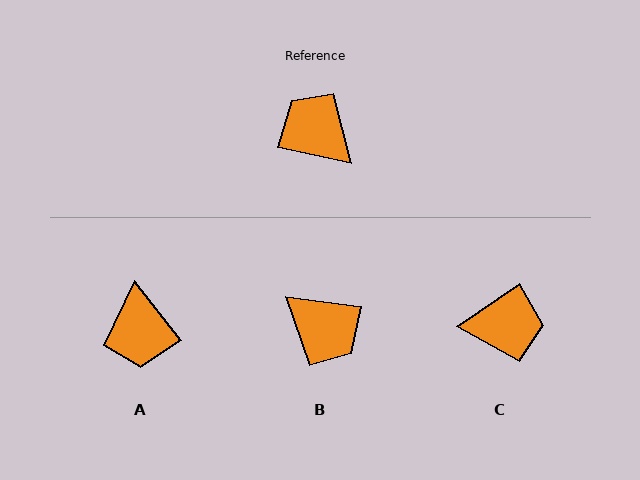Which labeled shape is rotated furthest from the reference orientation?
B, about 175 degrees away.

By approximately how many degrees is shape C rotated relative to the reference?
Approximately 134 degrees clockwise.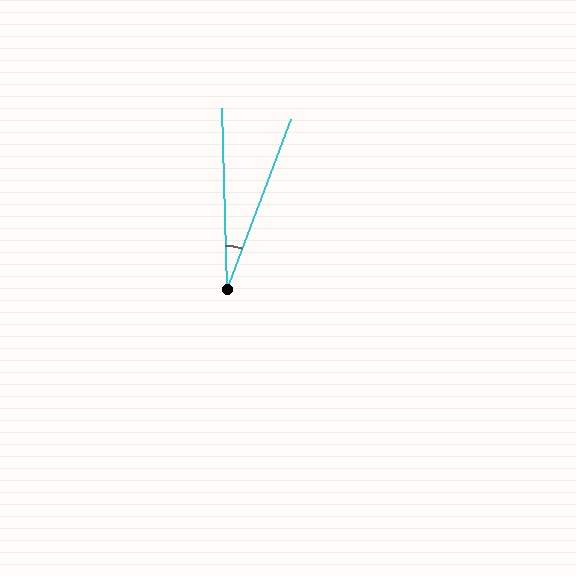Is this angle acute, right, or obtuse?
It is acute.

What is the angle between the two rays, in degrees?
Approximately 22 degrees.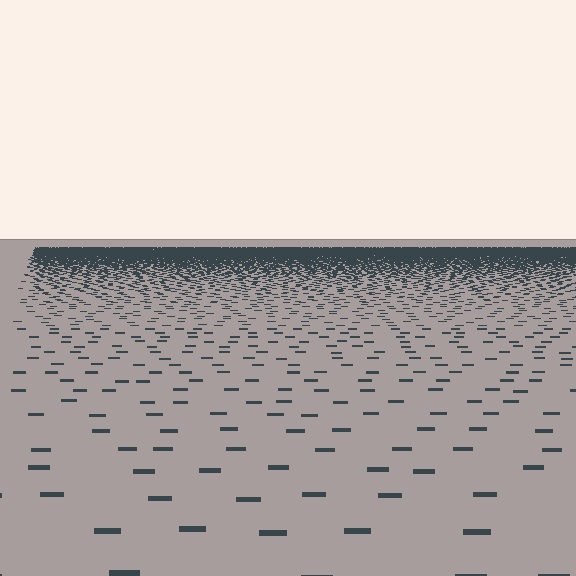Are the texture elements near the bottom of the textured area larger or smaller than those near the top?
Larger. Near the bottom, elements are closer to the viewer and appear at a bigger on-screen size.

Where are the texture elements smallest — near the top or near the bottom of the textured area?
Near the top.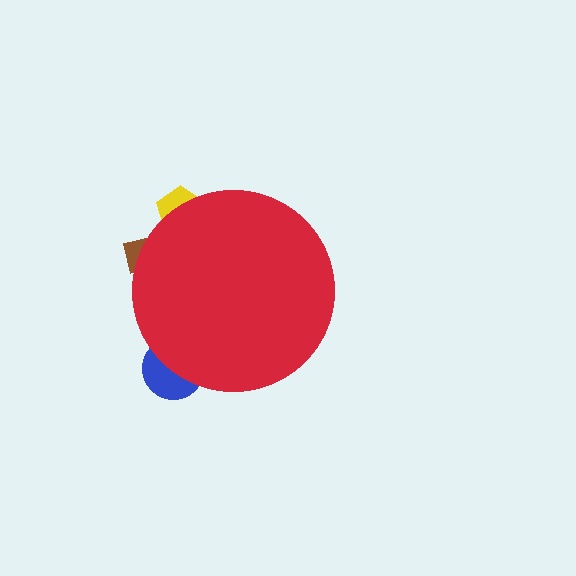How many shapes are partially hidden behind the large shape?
3 shapes are partially hidden.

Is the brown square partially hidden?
Yes, the brown square is partially hidden behind the red circle.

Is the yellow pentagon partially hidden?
Yes, the yellow pentagon is partially hidden behind the red circle.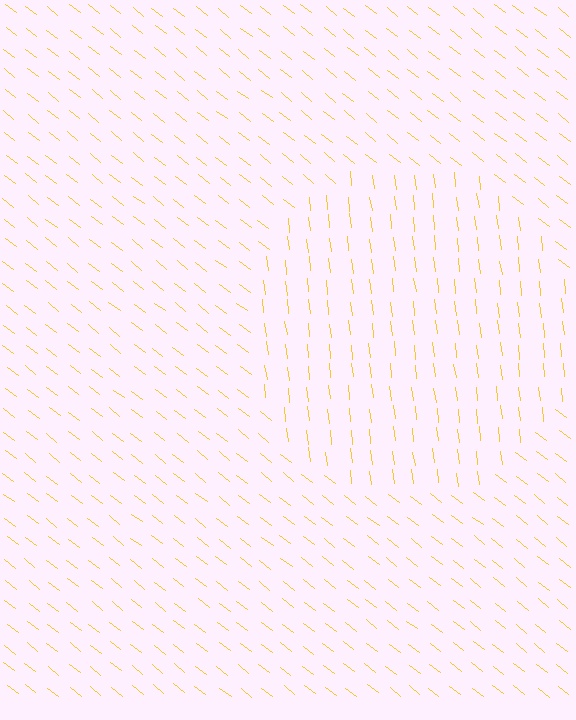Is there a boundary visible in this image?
Yes, there is a texture boundary formed by a change in line orientation.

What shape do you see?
I see a circle.